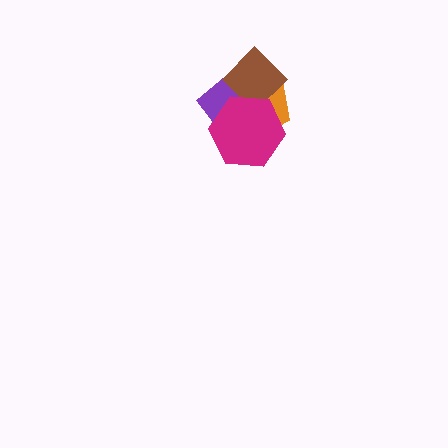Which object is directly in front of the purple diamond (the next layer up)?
The brown diamond is directly in front of the purple diamond.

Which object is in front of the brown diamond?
The magenta hexagon is in front of the brown diamond.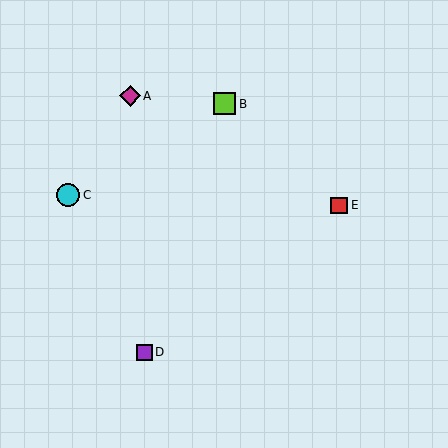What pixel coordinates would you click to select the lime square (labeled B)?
Click at (224, 104) to select the lime square B.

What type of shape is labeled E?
Shape E is a red square.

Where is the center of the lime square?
The center of the lime square is at (224, 104).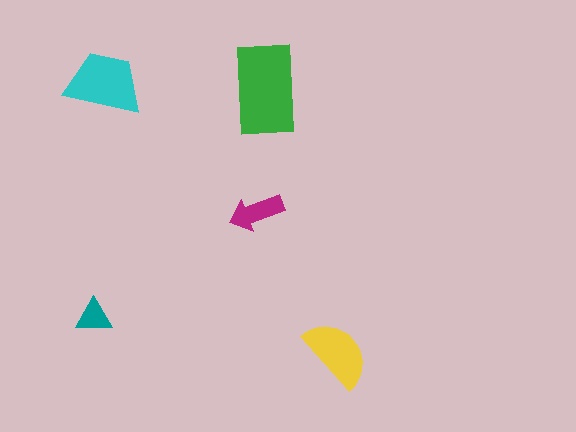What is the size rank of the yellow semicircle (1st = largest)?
3rd.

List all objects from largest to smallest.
The green rectangle, the cyan trapezoid, the yellow semicircle, the magenta arrow, the teal triangle.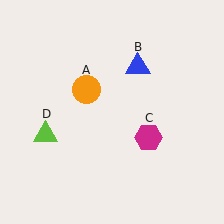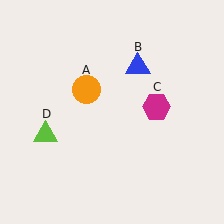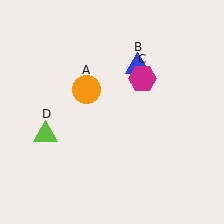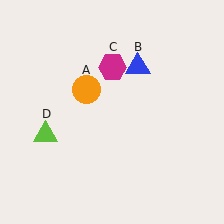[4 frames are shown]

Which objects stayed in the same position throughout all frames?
Orange circle (object A) and blue triangle (object B) and lime triangle (object D) remained stationary.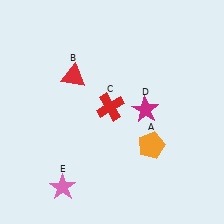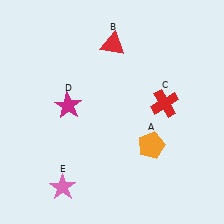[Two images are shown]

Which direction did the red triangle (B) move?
The red triangle (B) moved right.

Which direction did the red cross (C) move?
The red cross (C) moved right.